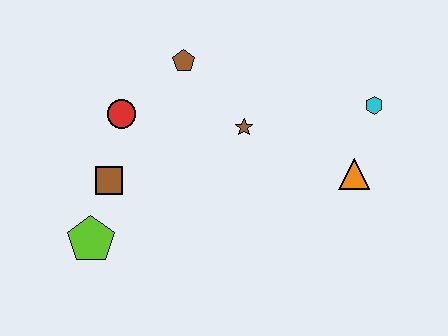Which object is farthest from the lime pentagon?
The cyan hexagon is farthest from the lime pentagon.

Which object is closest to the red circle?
The brown square is closest to the red circle.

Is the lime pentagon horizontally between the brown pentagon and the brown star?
No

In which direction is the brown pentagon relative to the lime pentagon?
The brown pentagon is above the lime pentagon.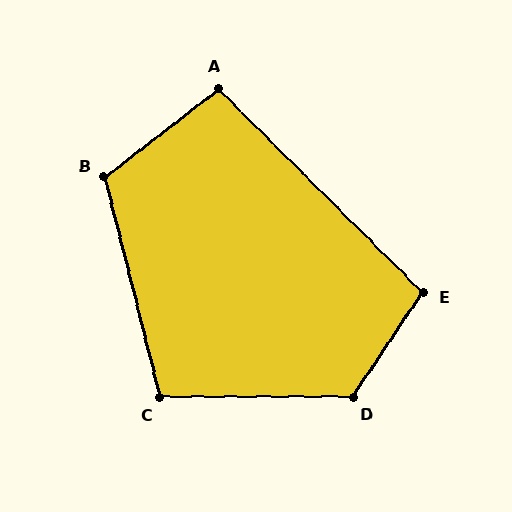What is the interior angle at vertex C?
Approximately 104 degrees (obtuse).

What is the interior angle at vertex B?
Approximately 113 degrees (obtuse).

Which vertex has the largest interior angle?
D, at approximately 124 degrees.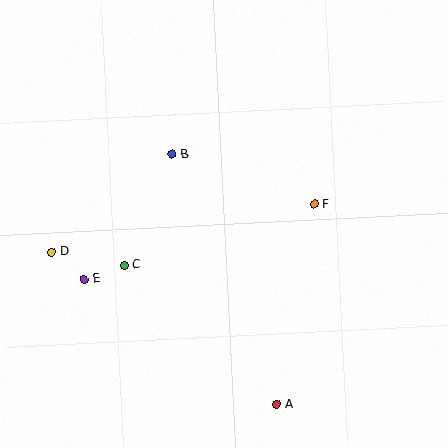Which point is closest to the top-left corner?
Point B is closest to the top-left corner.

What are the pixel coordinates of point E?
Point E is at (84, 279).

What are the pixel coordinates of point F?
Point F is at (315, 204).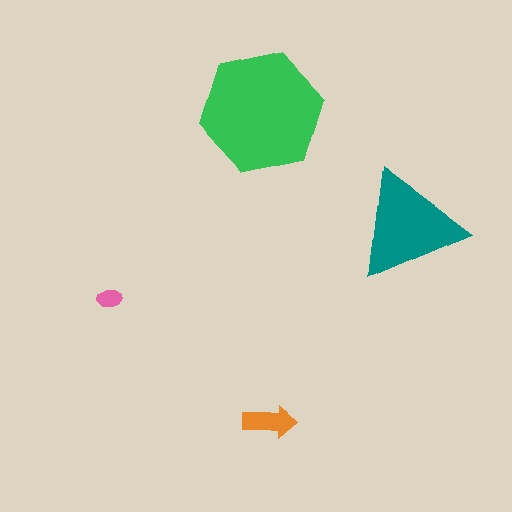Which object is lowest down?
The orange arrow is bottommost.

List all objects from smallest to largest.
The pink ellipse, the orange arrow, the teal triangle, the green hexagon.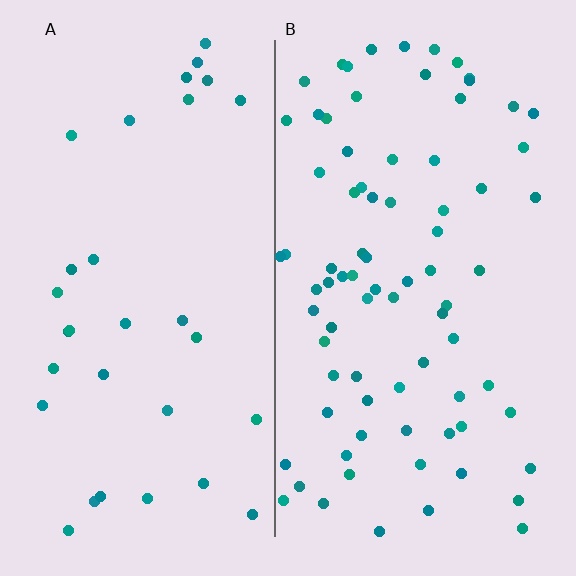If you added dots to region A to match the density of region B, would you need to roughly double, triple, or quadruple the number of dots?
Approximately triple.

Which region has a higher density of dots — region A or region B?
B (the right).